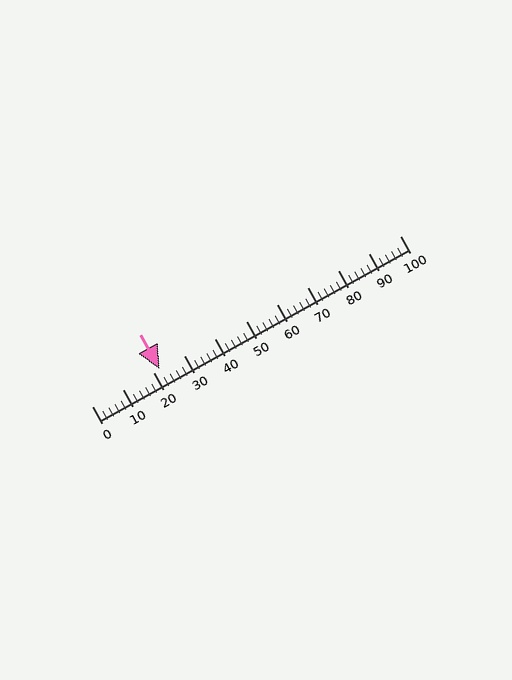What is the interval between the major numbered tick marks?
The major tick marks are spaced 10 units apart.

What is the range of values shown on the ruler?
The ruler shows values from 0 to 100.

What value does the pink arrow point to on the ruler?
The pink arrow points to approximately 22.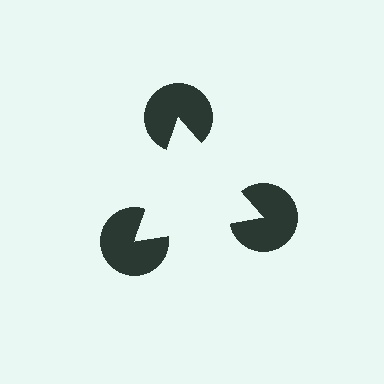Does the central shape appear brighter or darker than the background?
It typically appears slightly brighter than the background, even though no actual brightness change is drawn.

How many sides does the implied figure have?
3 sides.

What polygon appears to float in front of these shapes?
An illusory triangle — its edges are inferred from the aligned wedge cuts in the pac-man discs, not physically drawn.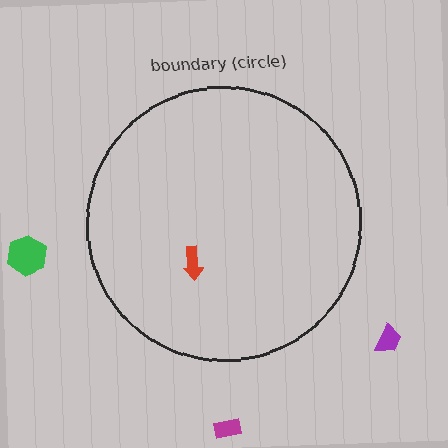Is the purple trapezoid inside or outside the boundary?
Outside.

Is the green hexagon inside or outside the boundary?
Outside.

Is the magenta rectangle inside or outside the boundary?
Outside.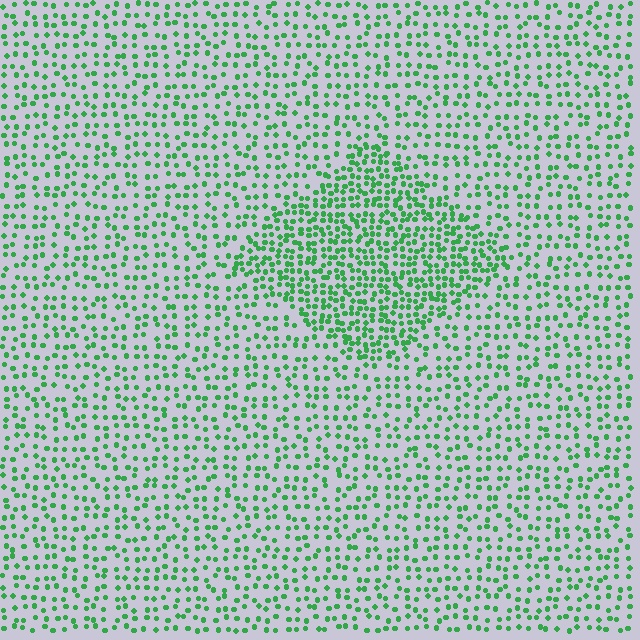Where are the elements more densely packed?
The elements are more densely packed inside the diamond boundary.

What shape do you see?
I see a diamond.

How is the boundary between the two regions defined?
The boundary is defined by a change in element density (approximately 1.9x ratio). All elements are the same color, size, and shape.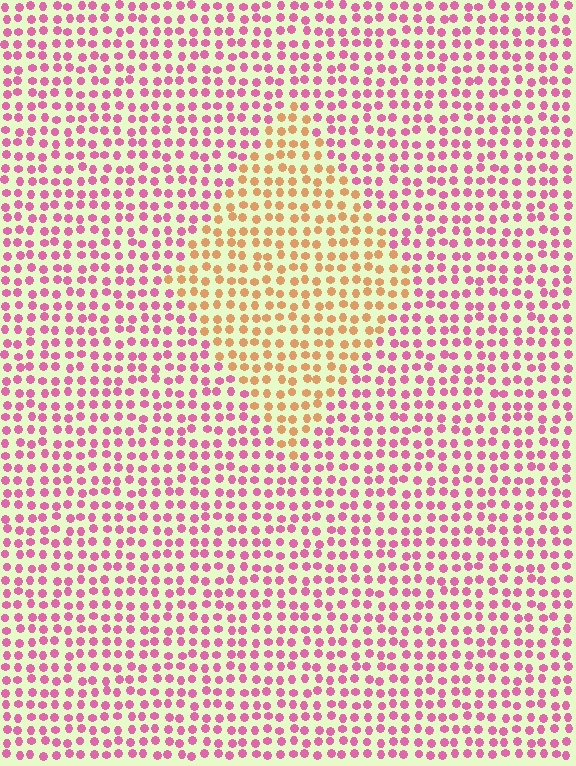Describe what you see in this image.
The image is filled with small pink elements in a uniform arrangement. A diamond-shaped region is visible where the elements are tinted to a slightly different hue, forming a subtle color boundary.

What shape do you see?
I see a diamond.